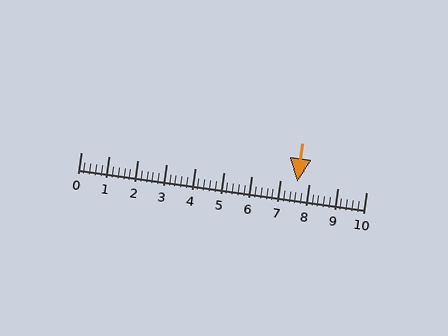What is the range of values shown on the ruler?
The ruler shows values from 0 to 10.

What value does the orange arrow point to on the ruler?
The orange arrow points to approximately 7.6.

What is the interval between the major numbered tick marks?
The major tick marks are spaced 1 units apart.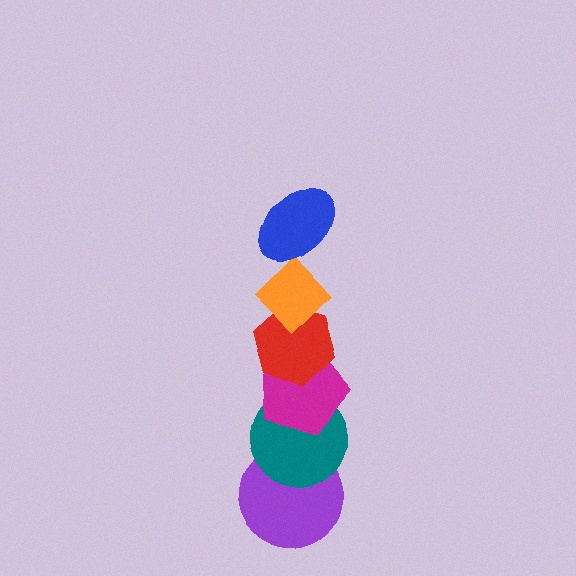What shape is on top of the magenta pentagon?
The red hexagon is on top of the magenta pentagon.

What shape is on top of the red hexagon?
The orange diamond is on top of the red hexagon.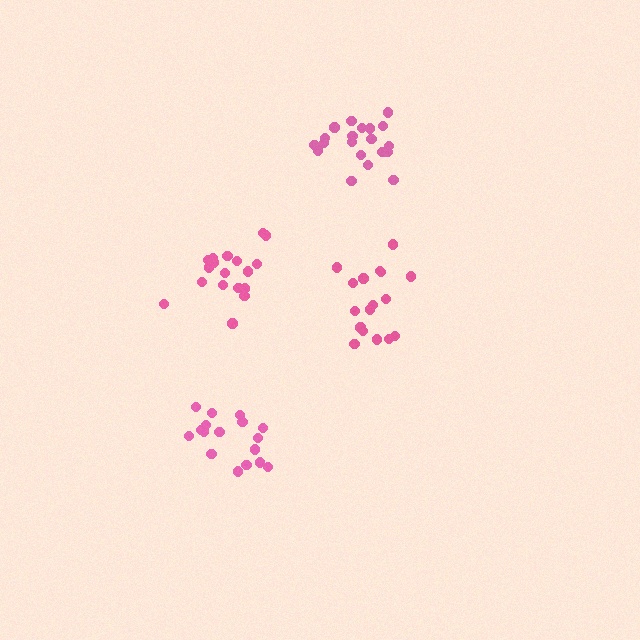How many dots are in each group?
Group 1: 17 dots, Group 2: 18 dots, Group 3: 17 dots, Group 4: 20 dots (72 total).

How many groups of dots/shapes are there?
There are 4 groups.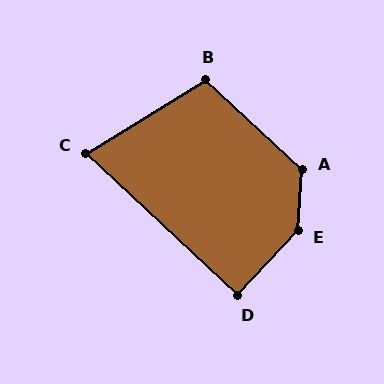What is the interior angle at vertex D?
Approximately 90 degrees (approximately right).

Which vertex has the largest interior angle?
E, at approximately 141 degrees.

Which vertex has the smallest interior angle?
C, at approximately 75 degrees.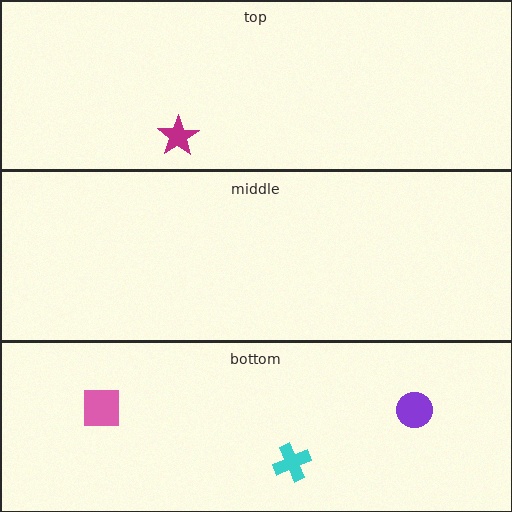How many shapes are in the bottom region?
3.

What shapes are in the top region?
The magenta star.